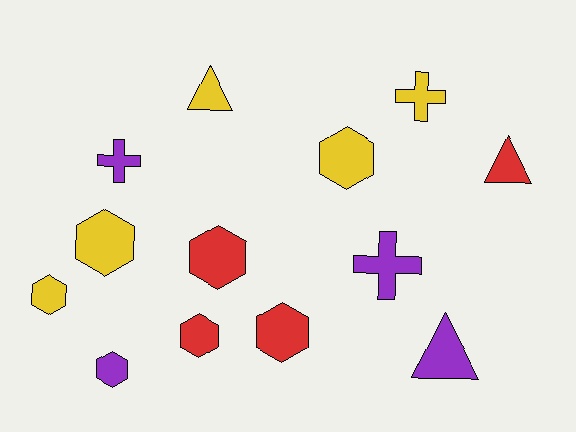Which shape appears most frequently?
Hexagon, with 7 objects.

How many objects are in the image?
There are 13 objects.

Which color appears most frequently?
Yellow, with 5 objects.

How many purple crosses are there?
There are 2 purple crosses.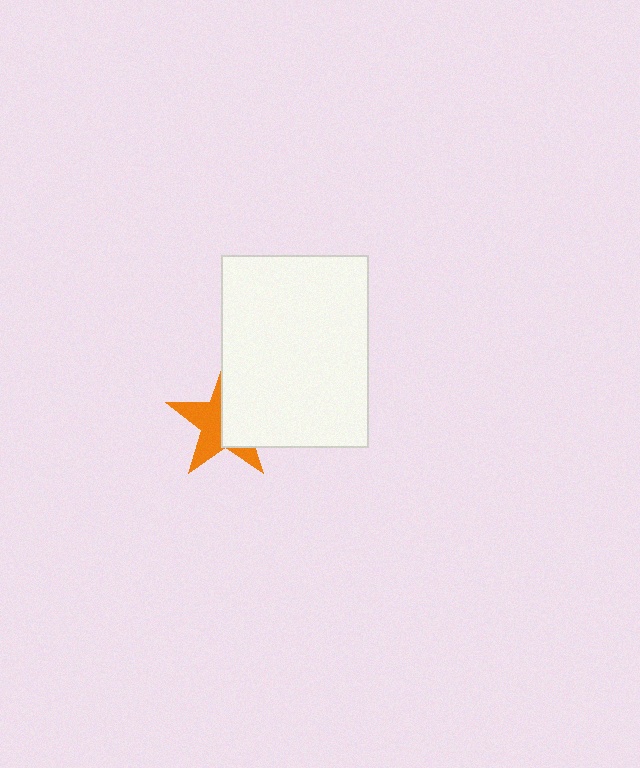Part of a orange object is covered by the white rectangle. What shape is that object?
It is a star.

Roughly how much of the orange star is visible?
About half of it is visible (roughly 51%).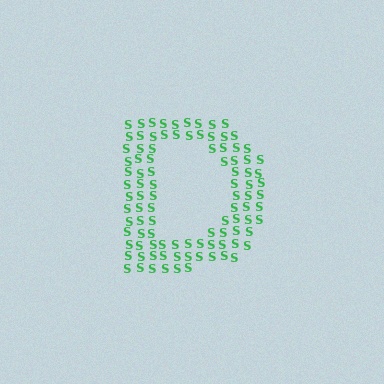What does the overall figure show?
The overall figure shows the letter D.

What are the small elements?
The small elements are letter S's.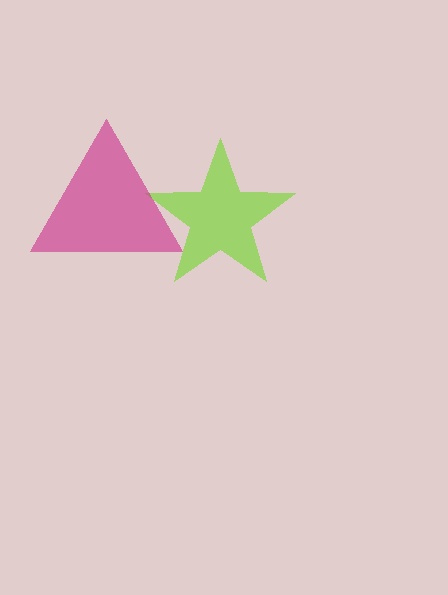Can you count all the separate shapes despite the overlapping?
Yes, there are 2 separate shapes.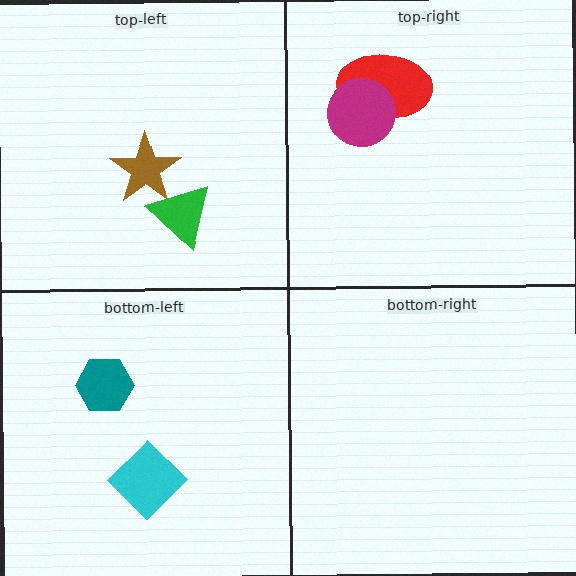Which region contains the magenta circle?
The top-right region.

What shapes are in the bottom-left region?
The teal hexagon, the cyan diamond.